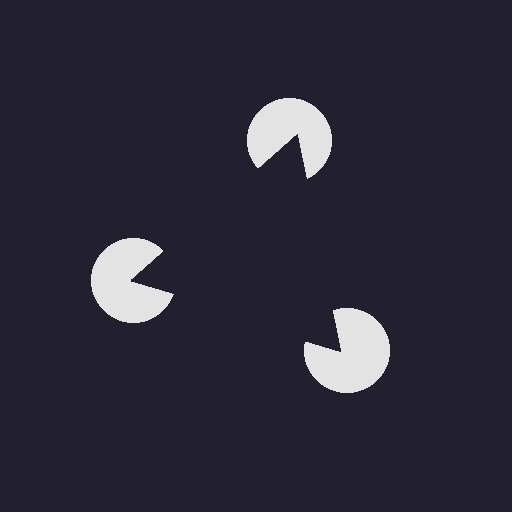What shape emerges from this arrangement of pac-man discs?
An illusory triangle — its edges are inferred from the aligned wedge cuts in the pac-man discs, not physically drawn.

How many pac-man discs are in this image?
There are 3 — one at each vertex of the illusory triangle.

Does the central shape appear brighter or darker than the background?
It typically appears slightly darker than the background, even though no actual brightness change is drawn.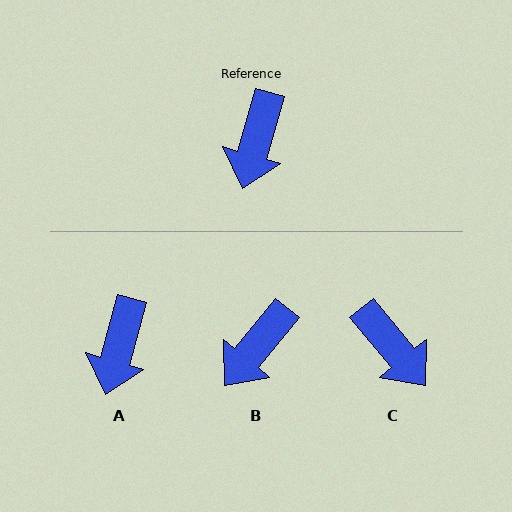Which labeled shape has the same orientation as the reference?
A.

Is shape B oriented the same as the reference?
No, it is off by about 23 degrees.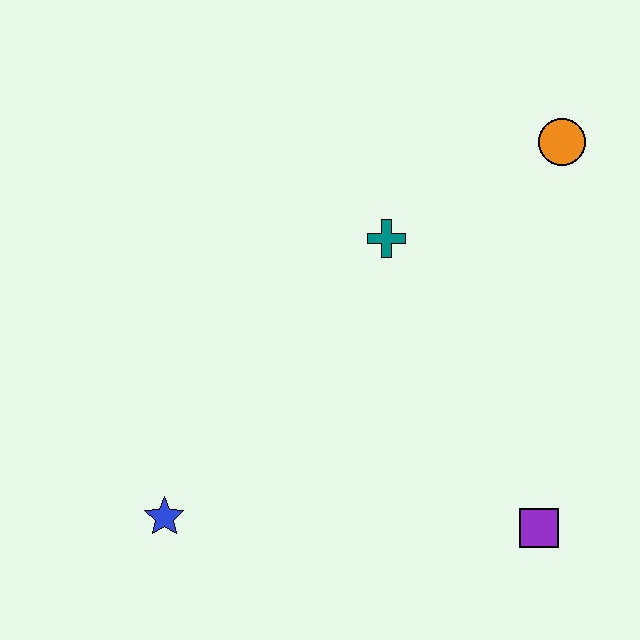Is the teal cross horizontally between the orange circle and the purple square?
No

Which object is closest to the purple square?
The teal cross is closest to the purple square.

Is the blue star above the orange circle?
No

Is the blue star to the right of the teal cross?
No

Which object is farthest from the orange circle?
The blue star is farthest from the orange circle.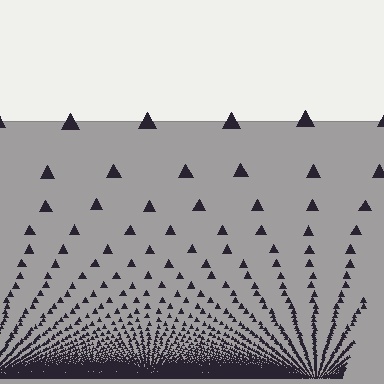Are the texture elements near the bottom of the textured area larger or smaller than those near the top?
Smaller. The gradient is inverted — elements near the bottom are smaller and denser.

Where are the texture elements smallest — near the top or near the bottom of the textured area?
Near the bottom.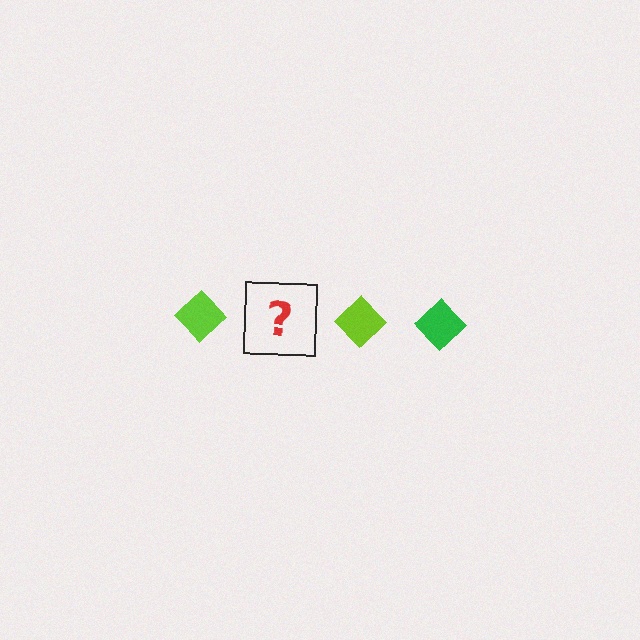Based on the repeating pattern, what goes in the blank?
The blank should be a green diamond.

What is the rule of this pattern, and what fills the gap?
The rule is that the pattern cycles through lime, green diamonds. The gap should be filled with a green diamond.